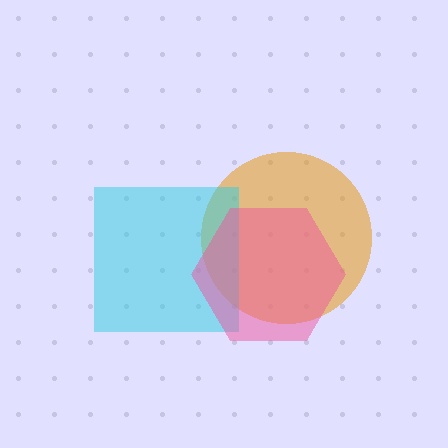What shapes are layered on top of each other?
The layered shapes are: an orange circle, a cyan square, a pink hexagon.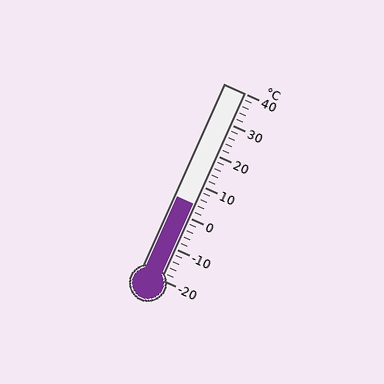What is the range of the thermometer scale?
The thermometer scale ranges from -20°C to 40°C.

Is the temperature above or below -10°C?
The temperature is above -10°C.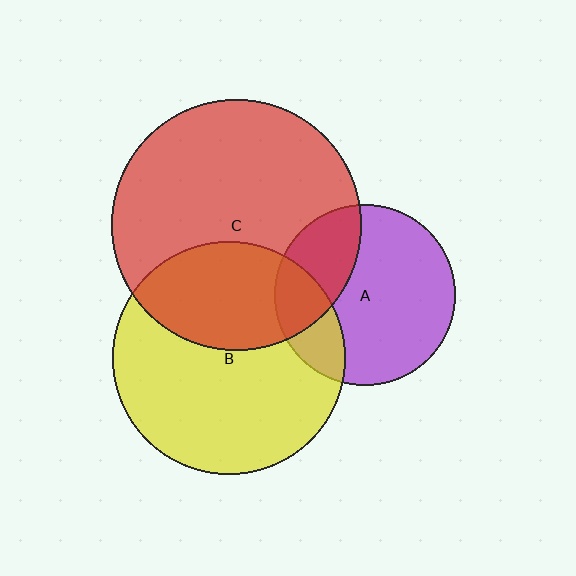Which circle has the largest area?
Circle C (red).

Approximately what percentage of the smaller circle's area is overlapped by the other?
Approximately 20%.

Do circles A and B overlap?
Yes.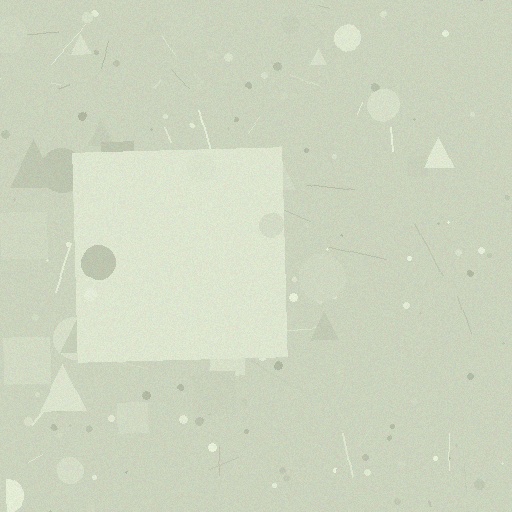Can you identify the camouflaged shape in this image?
The camouflaged shape is a square.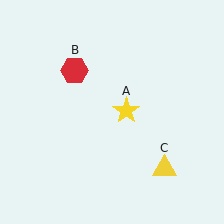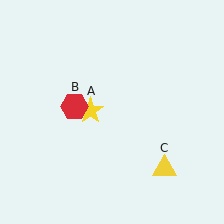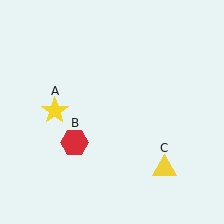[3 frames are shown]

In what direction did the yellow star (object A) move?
The yellow star (object A) moved left.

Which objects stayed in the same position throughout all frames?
Yellow triangle (object C) remained stationary.